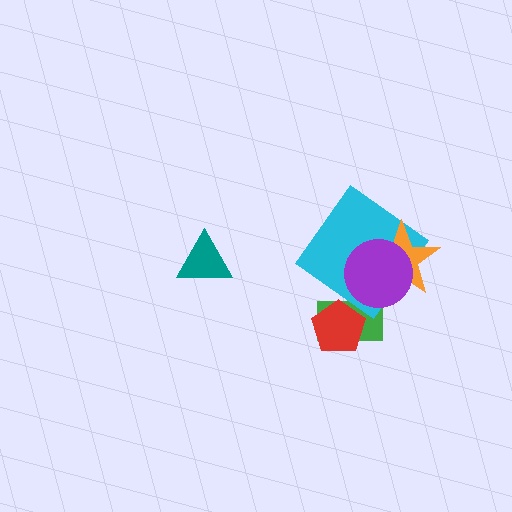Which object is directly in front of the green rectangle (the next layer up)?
The cyan diamond is directly in front of the green rectangle.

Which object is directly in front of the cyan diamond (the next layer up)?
The orange star is directly in front of the cyan diamond.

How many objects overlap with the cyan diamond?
3 objects overlap with the cyan diamond.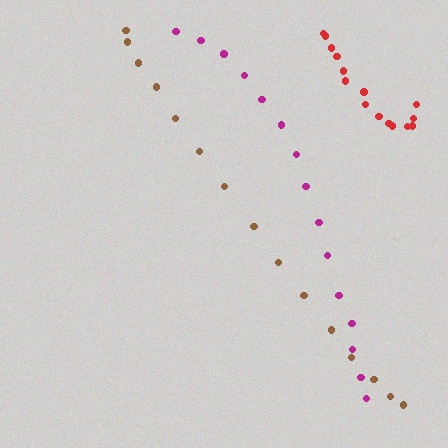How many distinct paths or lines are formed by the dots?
There are 3 distinct paths.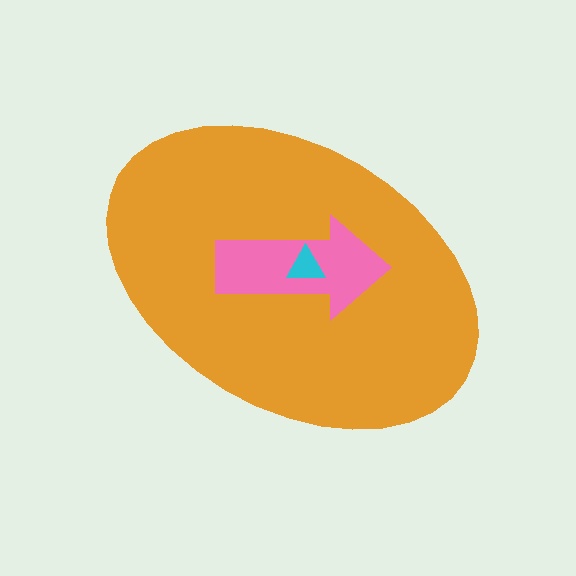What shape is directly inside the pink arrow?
The cyan triangle.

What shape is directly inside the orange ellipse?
The pink arrow.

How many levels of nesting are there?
3.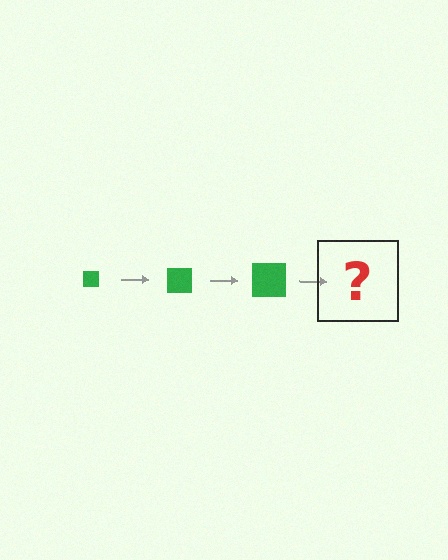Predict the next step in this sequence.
The next step is a green square, larger than the previous one.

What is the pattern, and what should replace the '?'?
The pattern is that the square gets progressively larger each step. The '?' should be a green square, larger than the previous one.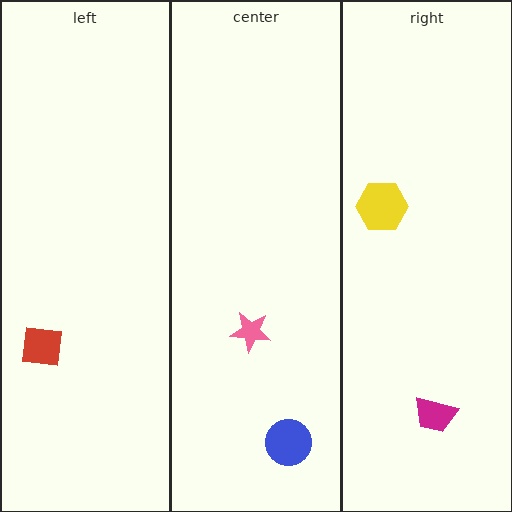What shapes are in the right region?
The magenta trapezoid, the yellow hexagon.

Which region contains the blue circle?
The center region.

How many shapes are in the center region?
2.